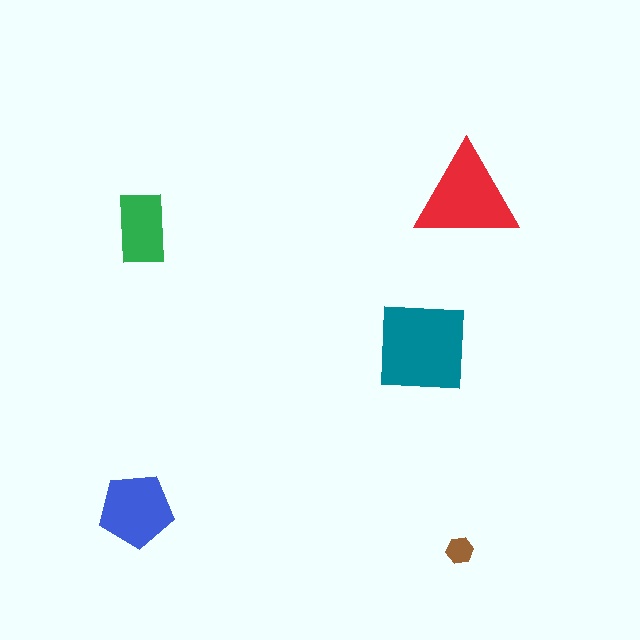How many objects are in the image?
There are 5 objects in the image.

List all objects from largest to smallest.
The teal square, the red triangle, the blue pentagon, the green rectangle, the brown hexagon.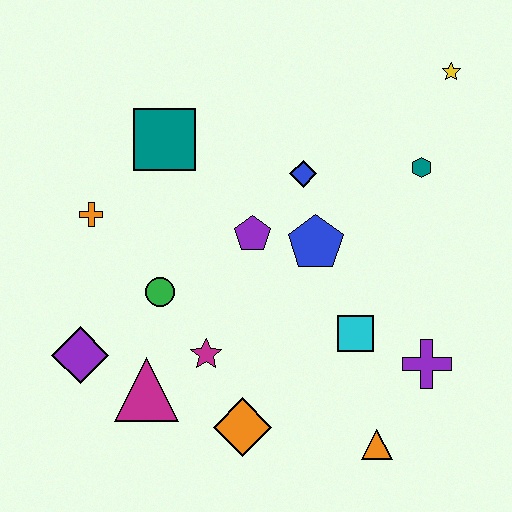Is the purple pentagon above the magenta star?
Yes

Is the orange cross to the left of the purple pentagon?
Yes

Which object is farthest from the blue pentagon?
The purple diamond is farthest from the blue pentagon.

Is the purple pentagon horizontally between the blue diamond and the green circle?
Yes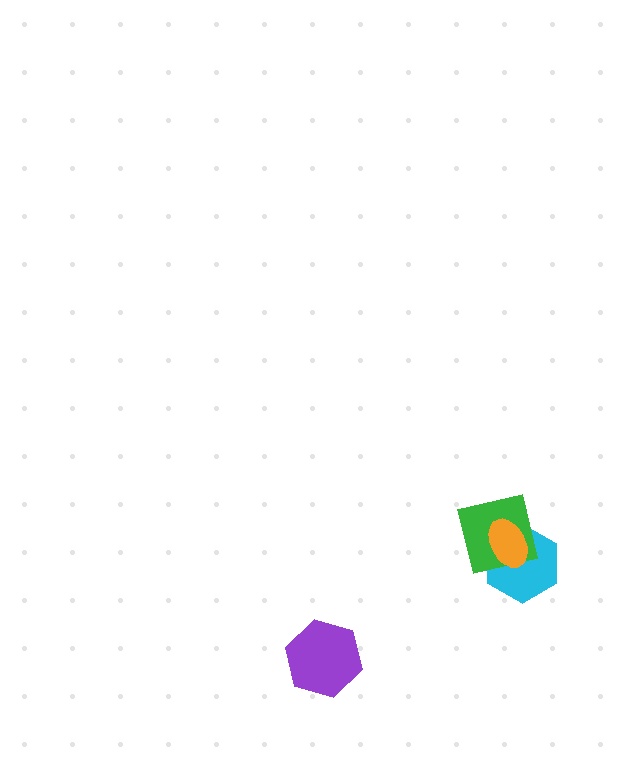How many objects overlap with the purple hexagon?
0 objects overlap with the purple hexagon.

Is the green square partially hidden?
Yes, it is partially covered by another shape.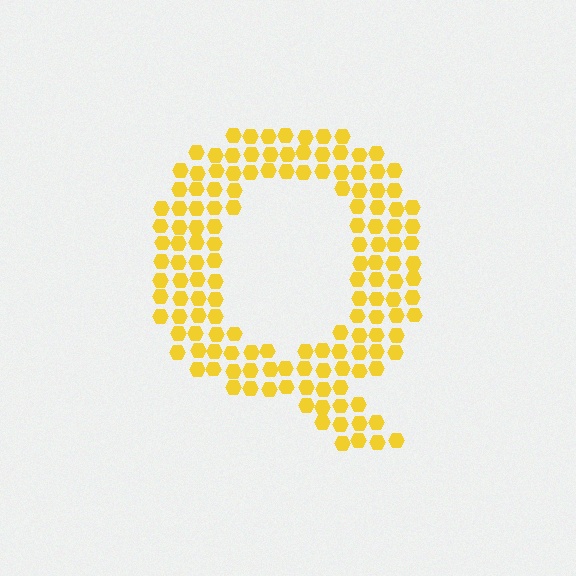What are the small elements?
The small elements are hexagons.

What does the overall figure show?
The overall figure shows the letter Q.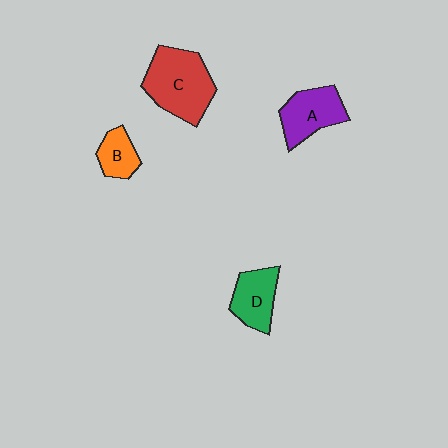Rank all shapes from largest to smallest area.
From largest to smallest: C (red), A (purple), D (green), B (orange).